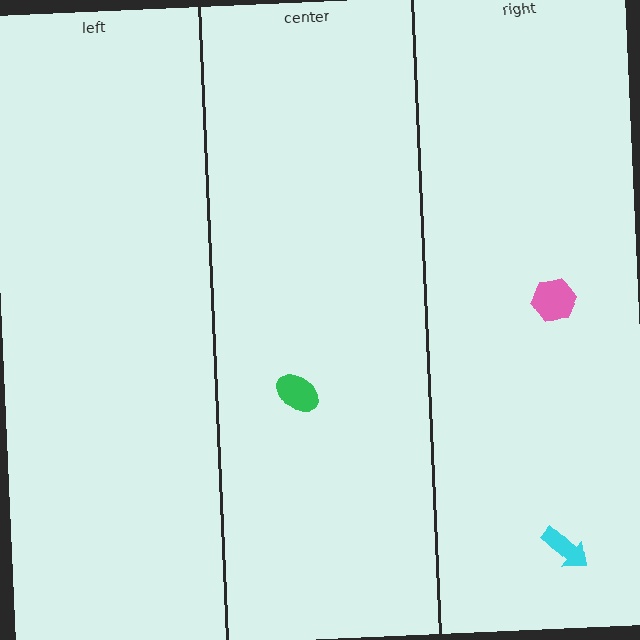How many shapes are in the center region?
1.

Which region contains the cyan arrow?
The right region.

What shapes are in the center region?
The green ellipse.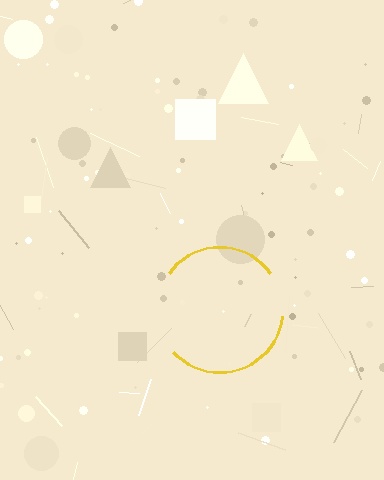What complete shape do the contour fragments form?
The contour fragments form a circle.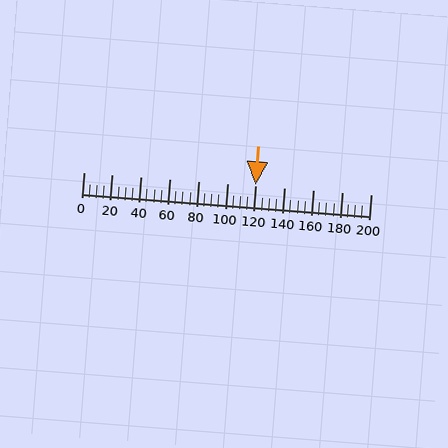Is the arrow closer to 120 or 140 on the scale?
The arrow is closer to 120.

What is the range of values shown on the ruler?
The ruler shows values from 0 to 200.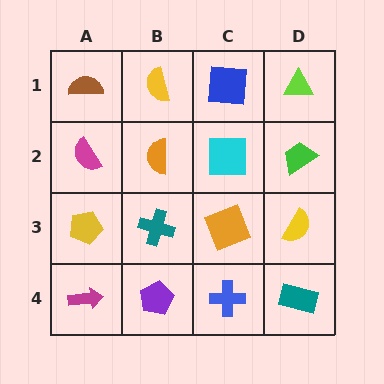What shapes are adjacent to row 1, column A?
A magenta semicircle (row 2, column A), a yellow semicircle (row 1, column B).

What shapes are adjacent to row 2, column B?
A yellow semicircle (row 1, column B), a teal cross (row 3, column B), a magenta semicircle (row 2, column A), a cyan square (row 2, column C).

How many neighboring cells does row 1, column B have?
3.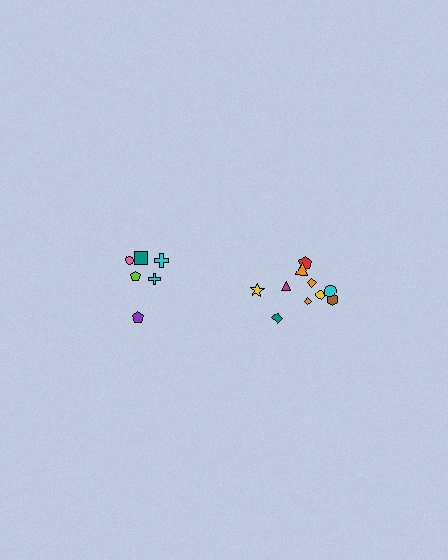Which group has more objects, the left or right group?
The right group.